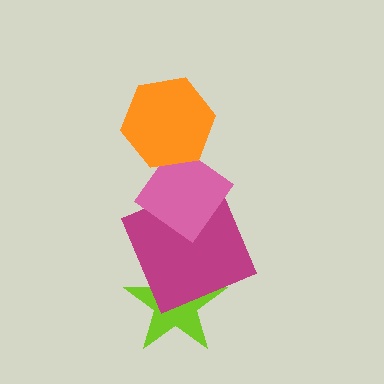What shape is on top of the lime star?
The magenta square is on top of the lime star.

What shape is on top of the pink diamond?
The orange hexagon is on top of the pink diamond.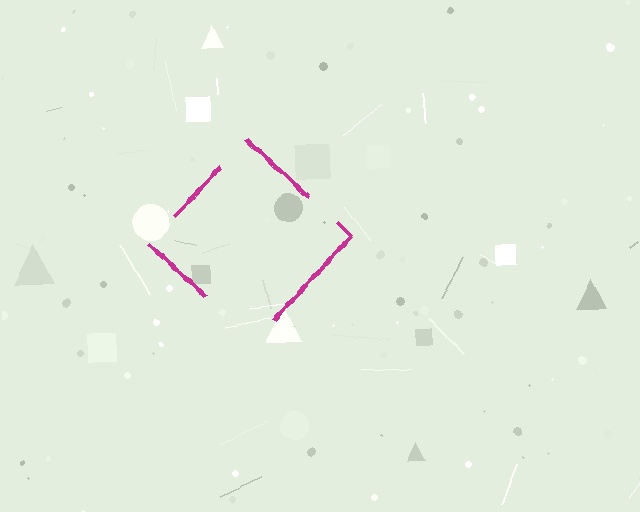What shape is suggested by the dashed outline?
The dashed outline suggests a diamond.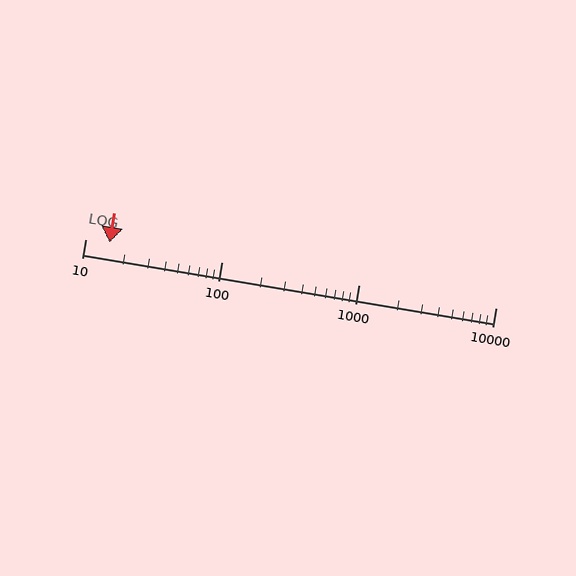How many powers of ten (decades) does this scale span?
The scale spans 3 decades, from 10 to 10000.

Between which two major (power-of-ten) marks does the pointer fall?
The pointer is between 10 and 100.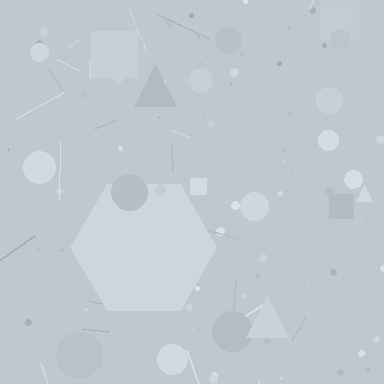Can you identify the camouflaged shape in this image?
The camouflaged shape is a hexagon.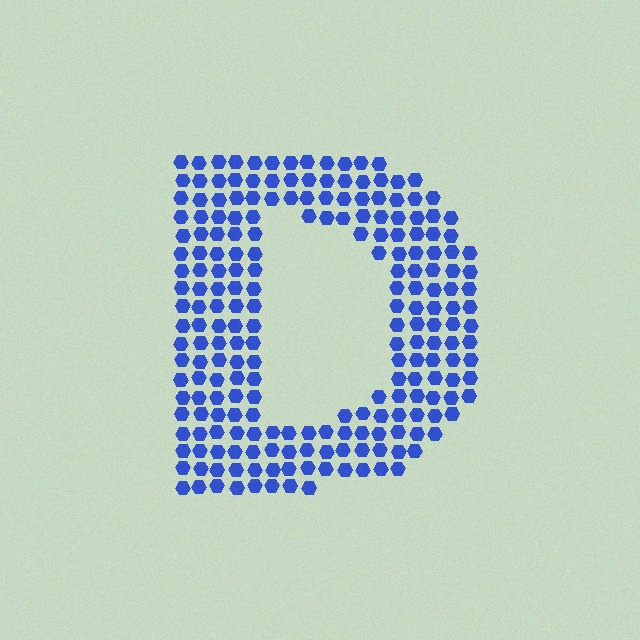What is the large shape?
The large shape is the letter D.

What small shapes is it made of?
It is made of small hexagons.